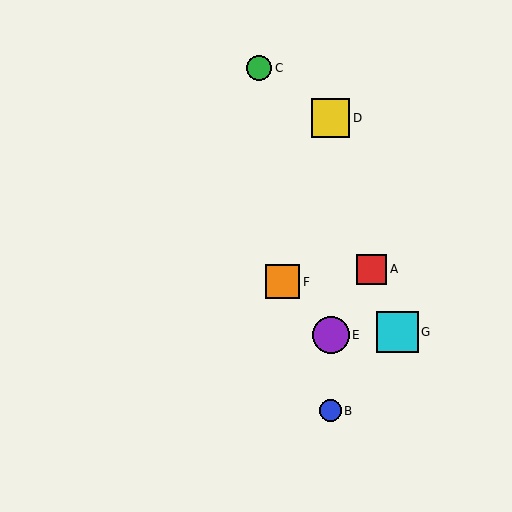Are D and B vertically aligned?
Yes, both are at x≈331.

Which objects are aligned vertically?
Objects B, D, E are aligned vertically.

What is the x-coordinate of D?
Object D is at x≈331.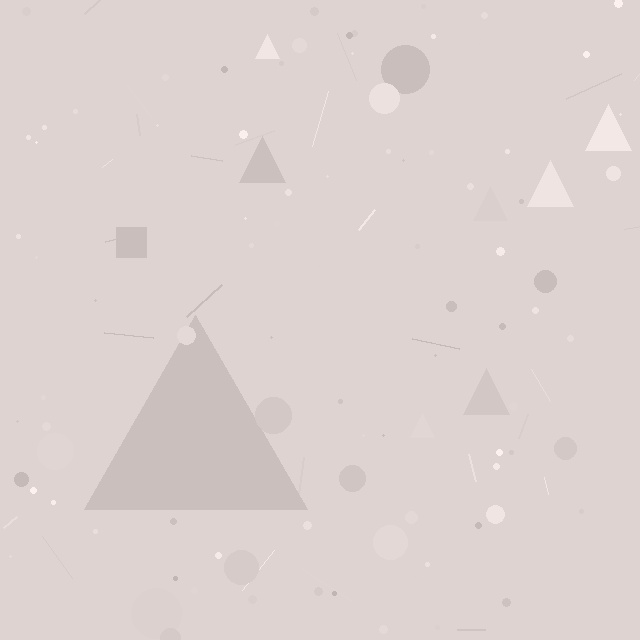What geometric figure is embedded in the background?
A triangle is embedded in the background.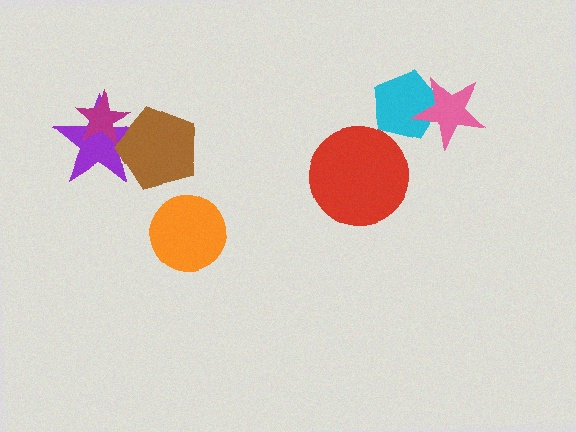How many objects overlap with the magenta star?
2 objects overlap with the magenta star.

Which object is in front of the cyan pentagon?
The pink star is in front of the cyan pentagon.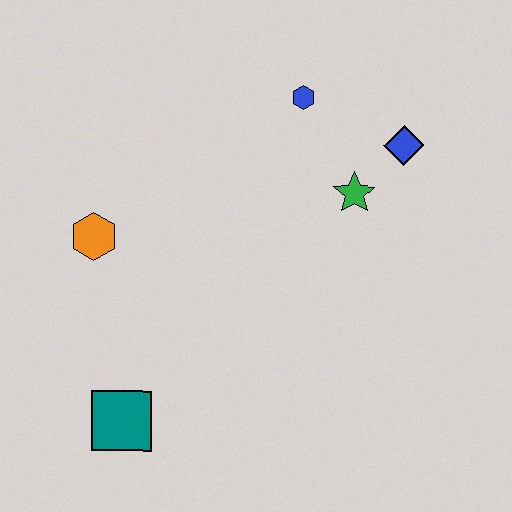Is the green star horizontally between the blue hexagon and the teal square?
No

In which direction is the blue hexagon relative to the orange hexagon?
The blue hexagon is to the right of the orange hexagon.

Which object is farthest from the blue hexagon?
The teal square is farthest from the blue hexagon.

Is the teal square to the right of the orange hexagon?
Yes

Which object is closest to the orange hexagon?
The teal square is closest to the orange hexagon.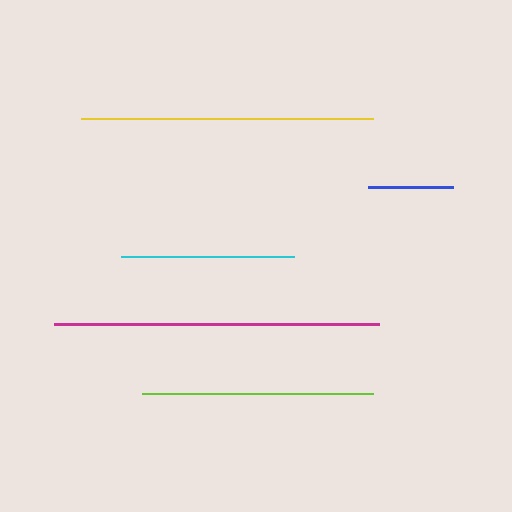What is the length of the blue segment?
The blue segment is approximately 85 pixels long.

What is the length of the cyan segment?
The cyan segment is approximately 173 pixels long.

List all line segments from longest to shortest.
From longest to shortest: magenta, yellow, lime, cyan, blue.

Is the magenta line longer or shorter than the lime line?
The magenta line is longer than the lime line.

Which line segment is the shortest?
The blue line is the shortest at approximately 85 pixels.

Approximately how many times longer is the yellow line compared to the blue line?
The yellow line is approximately 3.4 times the length of the blue line.